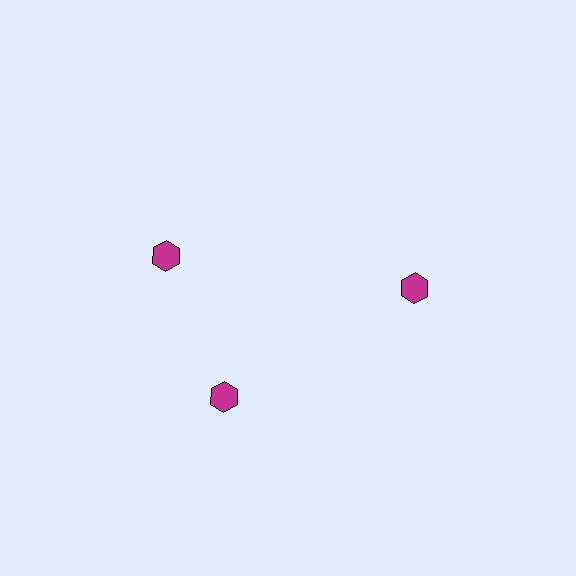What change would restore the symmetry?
The symmetry would be restored by rotating it back into even spacing with its neighbors so that all 3 hexagons sit at equal angles and equal distance from the center.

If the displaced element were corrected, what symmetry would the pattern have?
It would have 3-fold rotational symmetry — the pattern would map onto itself every 120 degrees.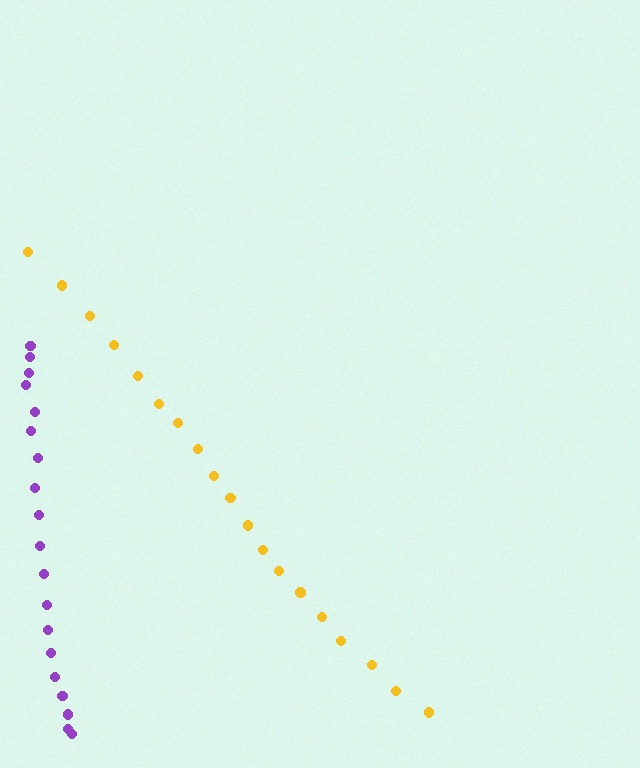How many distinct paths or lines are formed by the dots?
There are 2 distinct paths.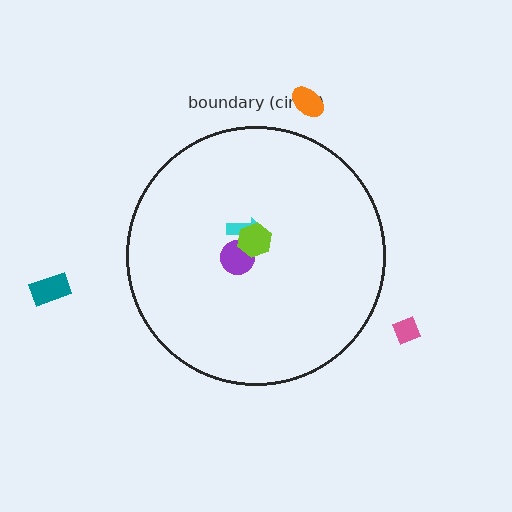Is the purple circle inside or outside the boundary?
Inside.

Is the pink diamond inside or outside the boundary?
Outside.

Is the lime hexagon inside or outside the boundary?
Inside.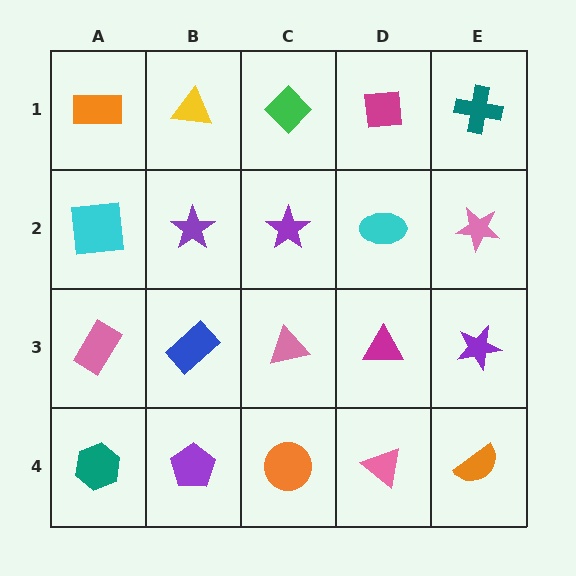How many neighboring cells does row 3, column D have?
4.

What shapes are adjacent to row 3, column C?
A purple star (row 2, column C), an orange circle (row 4, column C), a blue rectangle (row 3, column B), a magenta triangle (row 3, column D).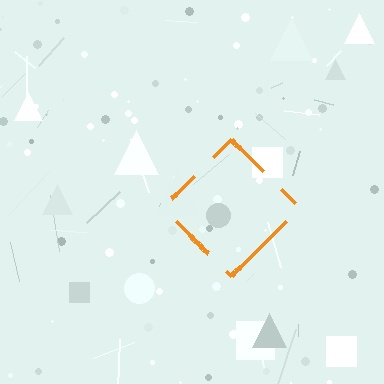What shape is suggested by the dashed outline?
The dashed outline suggests a diamond.